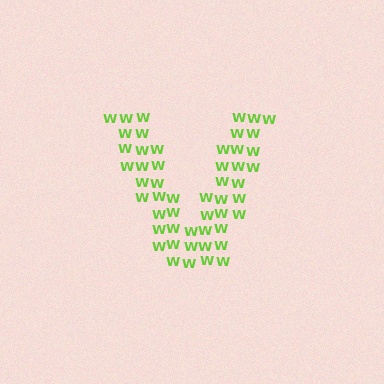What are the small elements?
The small elements are letter W's.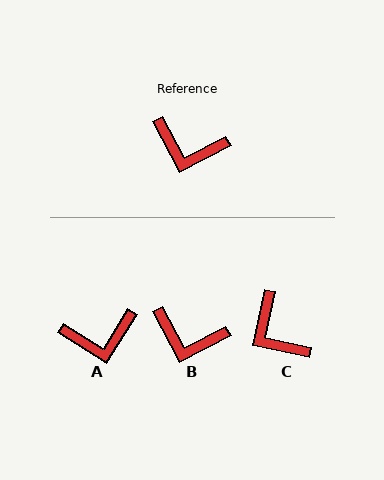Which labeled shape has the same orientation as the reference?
B.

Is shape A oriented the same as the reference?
No, it is off by about 31 degrees.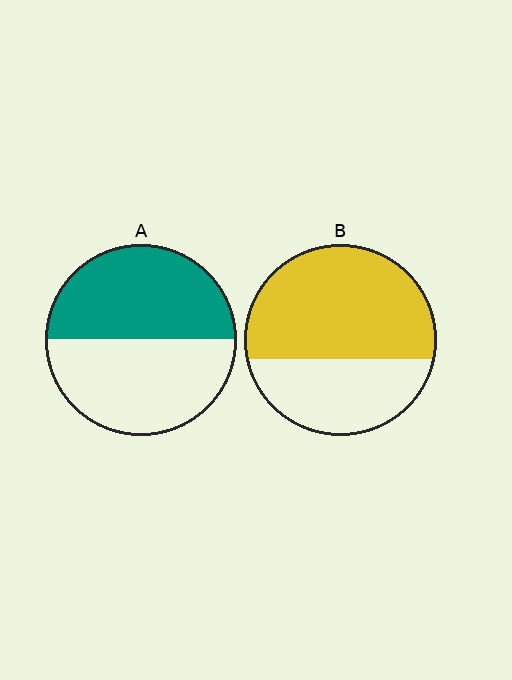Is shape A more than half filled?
Roughly half.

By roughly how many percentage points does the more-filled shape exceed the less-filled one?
By roughly 15 percentage points (B over A).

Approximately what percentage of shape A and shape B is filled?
A is approximately 50% and B is approximately 65%.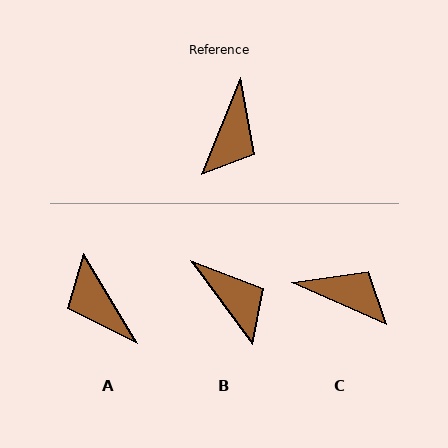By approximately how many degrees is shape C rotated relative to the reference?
Approximately 88 degrees counter-clockwise.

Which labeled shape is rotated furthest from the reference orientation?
A, about 127 degrees away.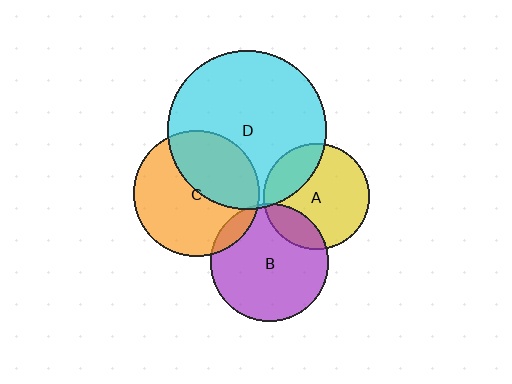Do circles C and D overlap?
Yes.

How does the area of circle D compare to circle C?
Approximately 1.6 times.